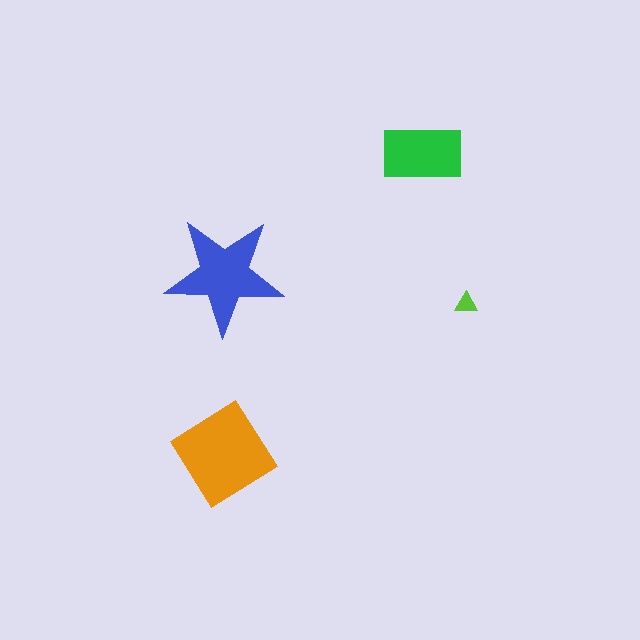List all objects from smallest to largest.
The lime triangle, the green rectangle, the blue star, the orange diamond.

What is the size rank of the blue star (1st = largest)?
2nd.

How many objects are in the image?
There are 4 objects in the image.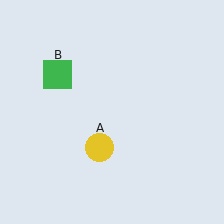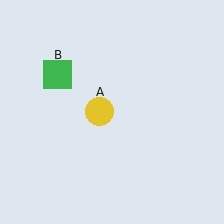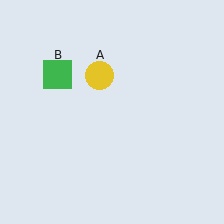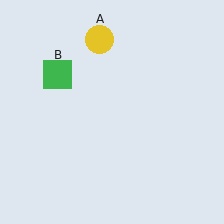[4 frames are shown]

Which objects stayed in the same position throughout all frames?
Green square (object B) remained stationary.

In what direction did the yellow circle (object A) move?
The yellow circle (object A) moved up.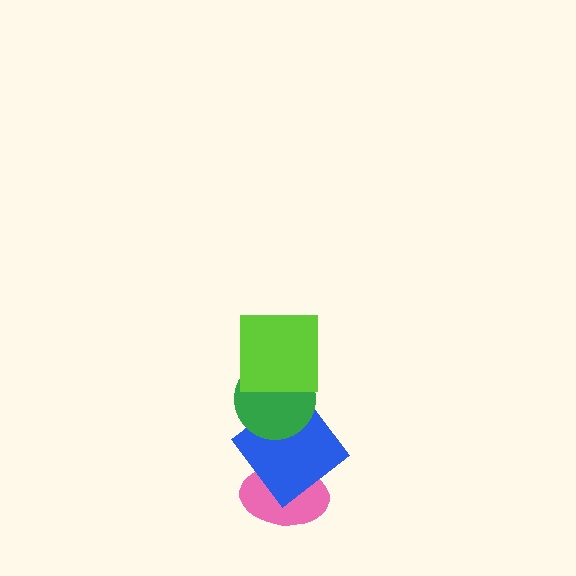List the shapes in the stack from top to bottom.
From top to bottom: the lime square, the green circle, the blue diamond, the pink ellipse.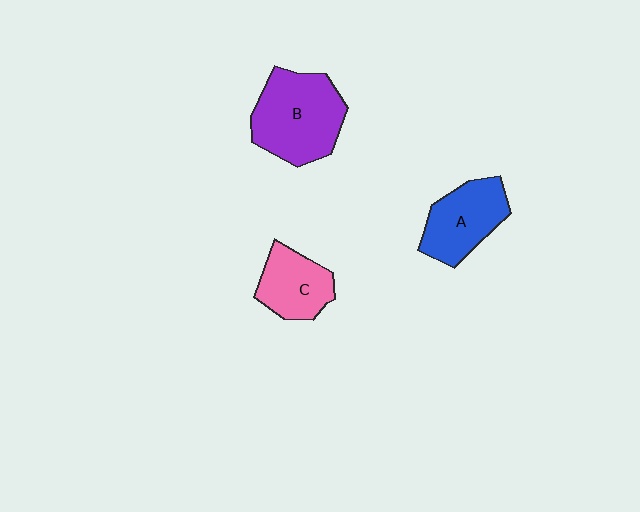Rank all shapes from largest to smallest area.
From largest to smallest: B (purple), A (blue), C (pink).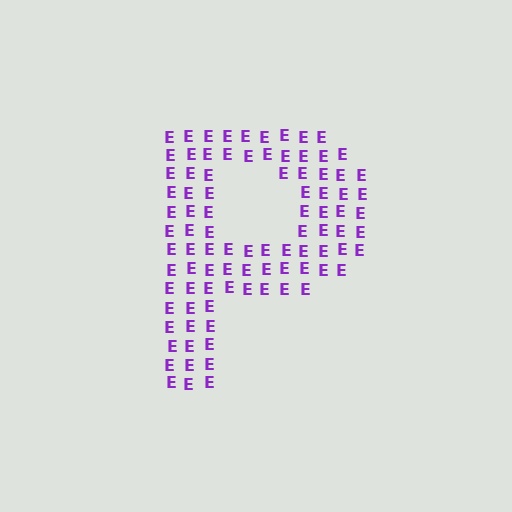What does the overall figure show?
The overall figure shows the letter P.